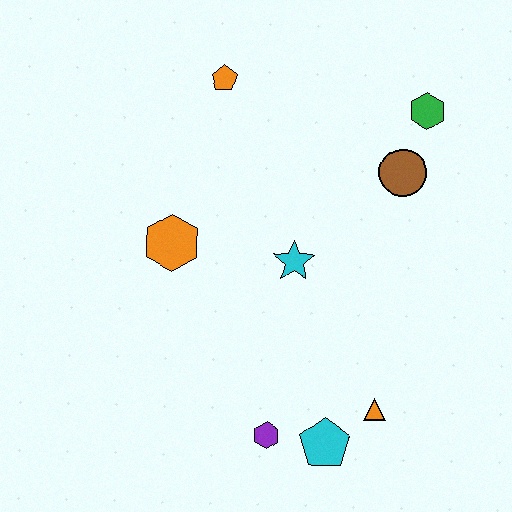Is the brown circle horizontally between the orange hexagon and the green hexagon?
Yes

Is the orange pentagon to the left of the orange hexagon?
No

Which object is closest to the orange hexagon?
The cyan star is closest to the orange hexagon.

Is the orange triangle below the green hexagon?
Yes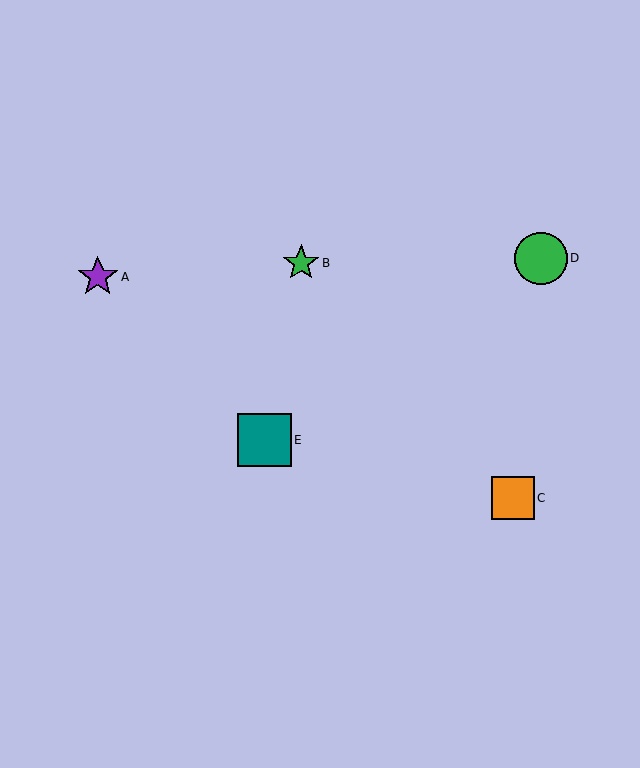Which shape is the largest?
The teal square (labeled E) is the largest.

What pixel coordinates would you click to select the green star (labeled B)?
Click at (301, 263) to select the green star B.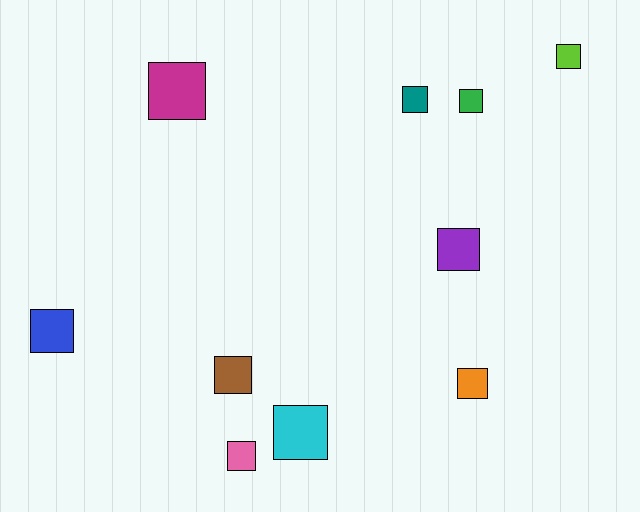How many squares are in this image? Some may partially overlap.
There are 10 squares.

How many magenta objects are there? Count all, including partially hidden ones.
There is 1 magenta object.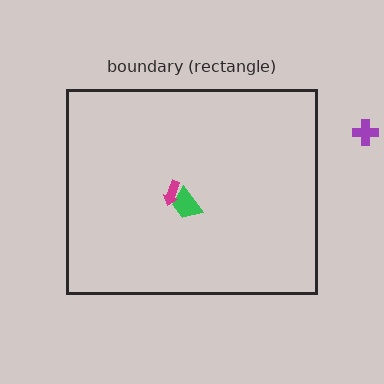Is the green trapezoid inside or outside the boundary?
Inside.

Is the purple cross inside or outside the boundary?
Outside.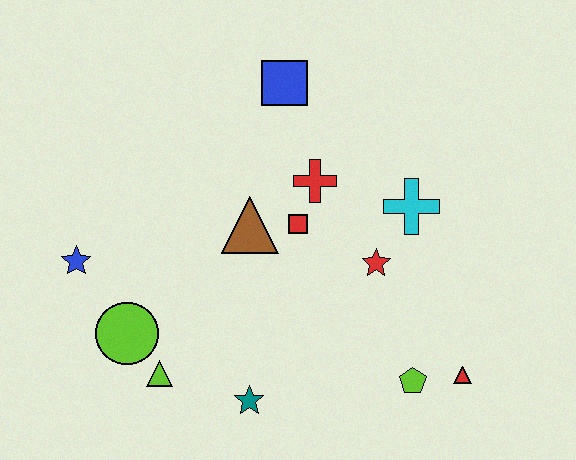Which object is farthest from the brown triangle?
The red triangle is farthest from the brown triangle.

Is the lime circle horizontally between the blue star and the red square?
Yes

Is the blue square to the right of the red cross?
No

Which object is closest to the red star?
The cyan cross is closest to the red star.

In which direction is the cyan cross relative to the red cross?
The cyan cross is to the right of the red cross.